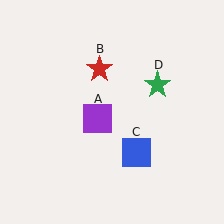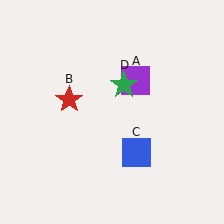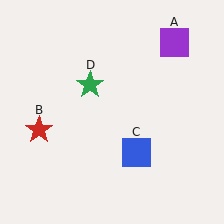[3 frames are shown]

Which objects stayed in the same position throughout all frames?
Blue square (object C) remained stationary.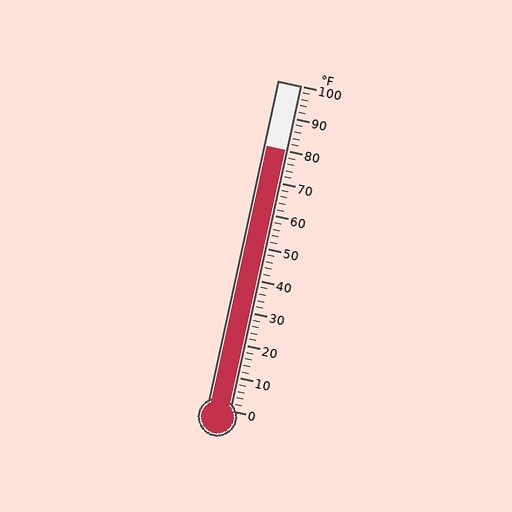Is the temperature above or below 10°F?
The temperature is above 10°F.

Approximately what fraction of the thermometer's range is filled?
The thermometer is filled to approximately 80% of its range.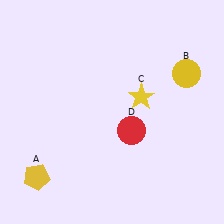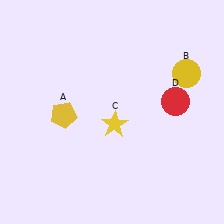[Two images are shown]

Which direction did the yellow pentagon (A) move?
The yellow pentagon (A) moved up.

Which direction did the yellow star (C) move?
The yellow star (C) moved down.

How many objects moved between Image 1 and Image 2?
3 objects moved between the two images.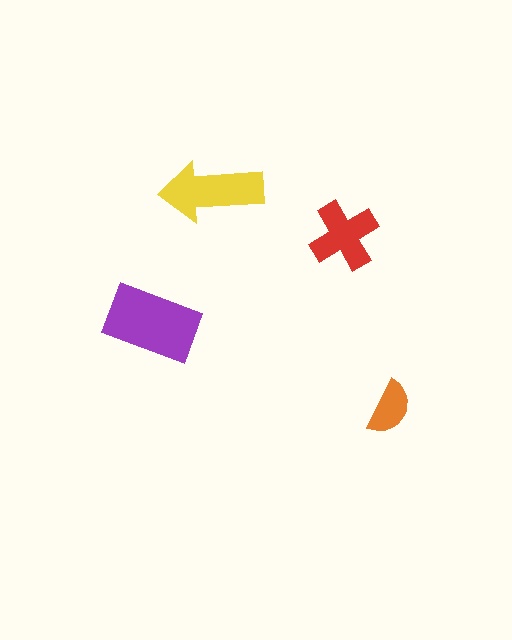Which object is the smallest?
The orange semicircle.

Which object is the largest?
The purple rectangle.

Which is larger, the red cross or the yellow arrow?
The yellow arrow.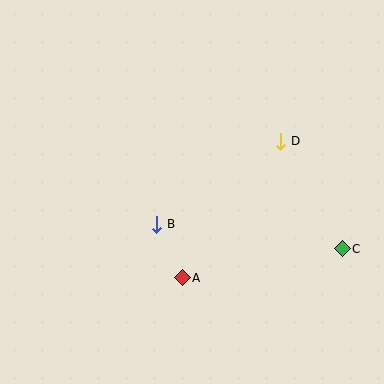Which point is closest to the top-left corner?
Point B is closest to the top-left corner.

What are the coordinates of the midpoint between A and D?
The midpoint between A and D is at (231, 209).